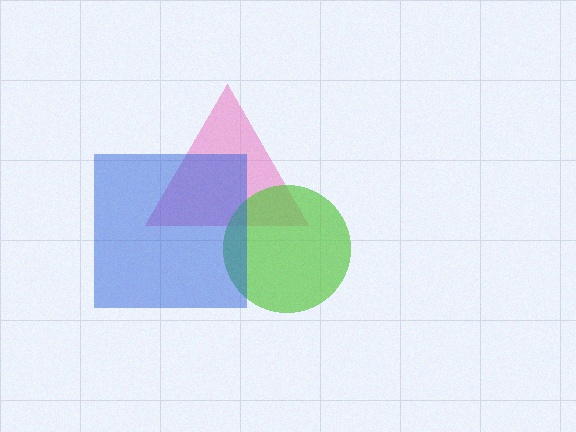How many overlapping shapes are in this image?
There are 3 overlapping shapes in the image.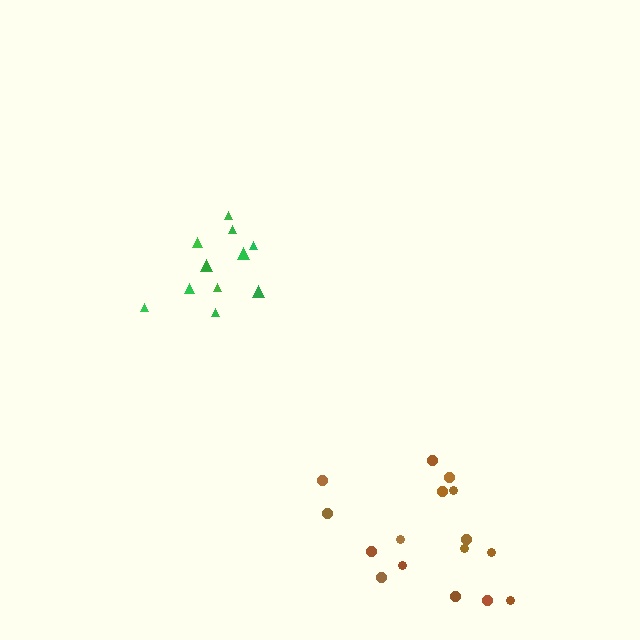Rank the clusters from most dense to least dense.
green, brown.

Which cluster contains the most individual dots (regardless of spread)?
Brown (16).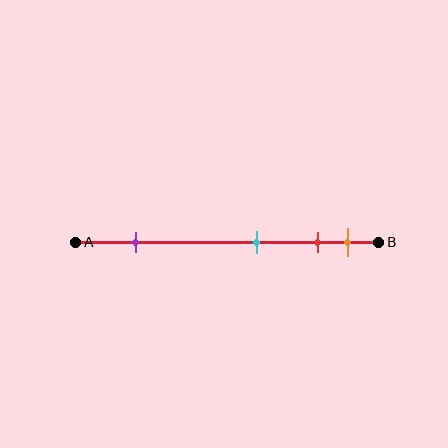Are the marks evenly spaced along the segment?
No, the marks are not evenly spaced.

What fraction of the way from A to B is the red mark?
The red mark is approximately 80% (0.8) of the way from A to B.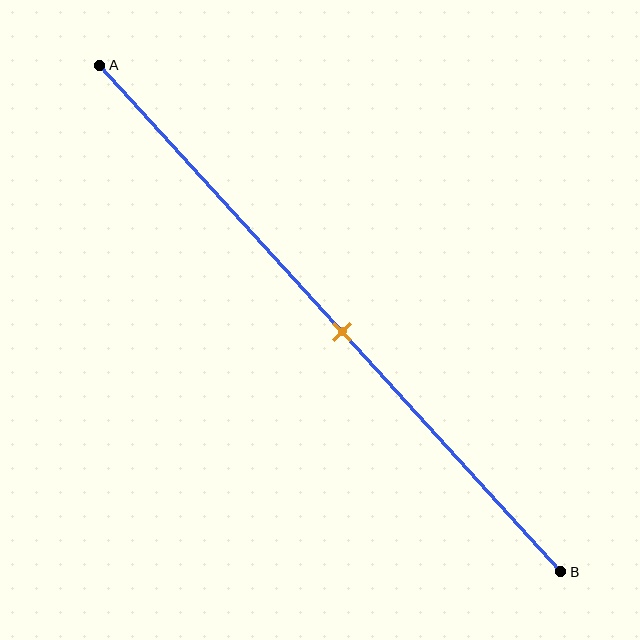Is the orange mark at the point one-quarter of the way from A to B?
No, the mark is at about 55% from A, not at the 25% one-quarter point.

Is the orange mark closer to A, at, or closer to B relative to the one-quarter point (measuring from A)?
The orange mark is closer to point B than the one-quarter point of segment AB.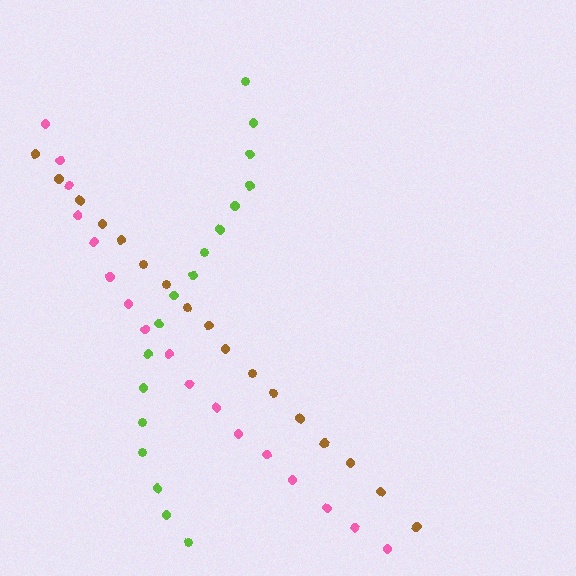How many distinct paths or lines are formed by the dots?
There are 3 distinct paths.